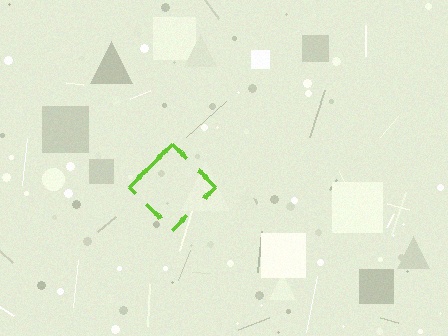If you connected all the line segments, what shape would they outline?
They would outline a diamond.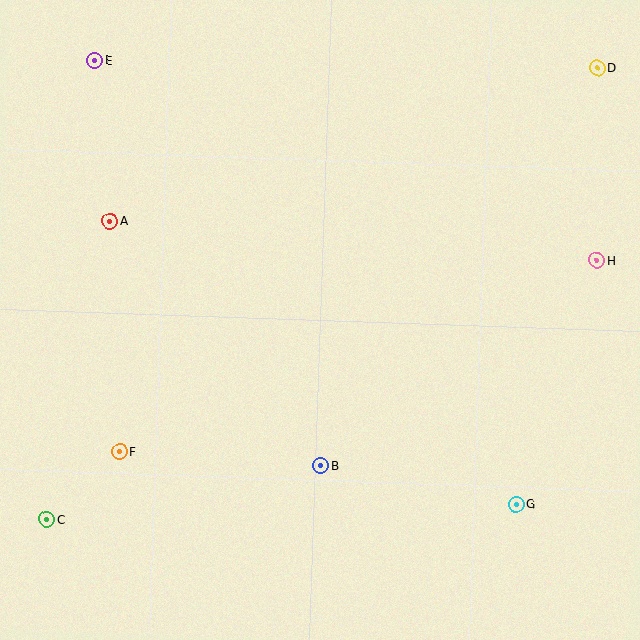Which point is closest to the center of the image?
Point B at (321, 465) is closest to the center.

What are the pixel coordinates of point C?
Point C is at (47, 519).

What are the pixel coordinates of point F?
Point F is at (120, 452).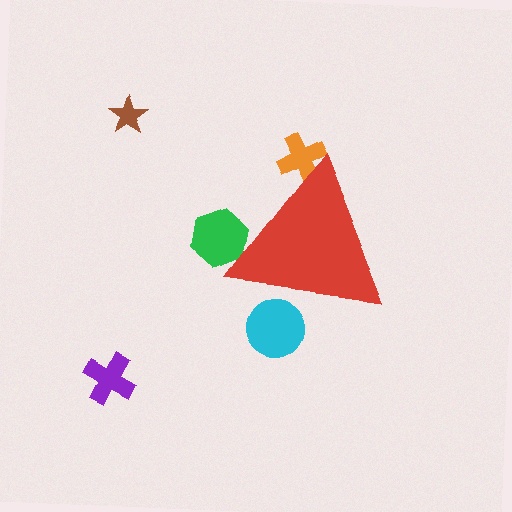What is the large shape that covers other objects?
A red triangle.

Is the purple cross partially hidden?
No, the purple cross is fully visible.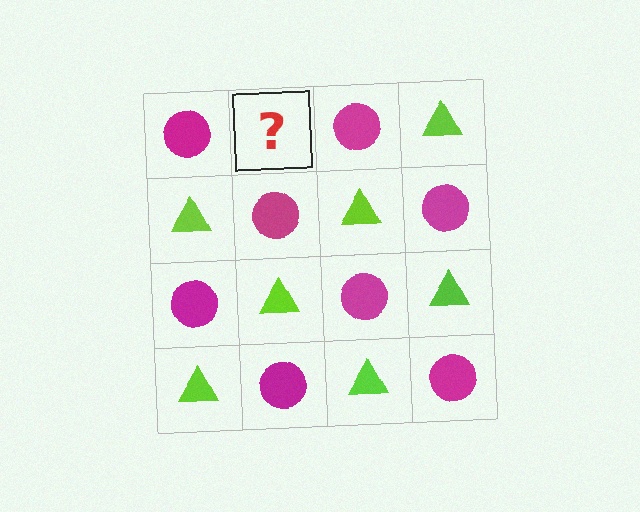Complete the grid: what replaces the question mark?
The question mark should be replaced with a lime triangle.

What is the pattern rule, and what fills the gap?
The rule is that it alternates magenta circle and lime triangle in a checkerboard pattern. The gap should be filled with a lime triangle.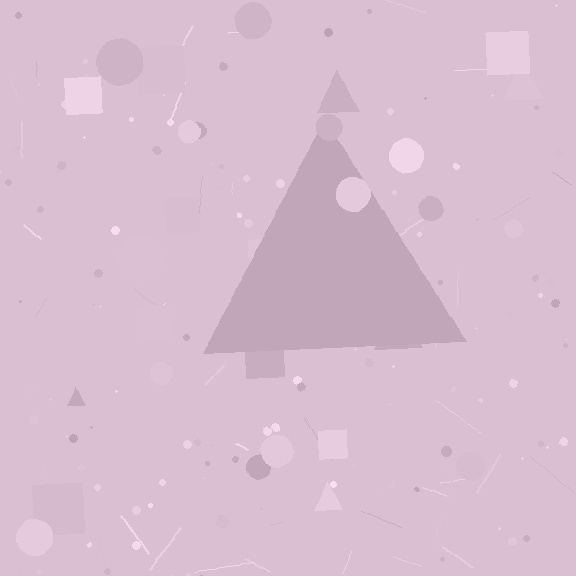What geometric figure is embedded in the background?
A triangle is embedded in the background.